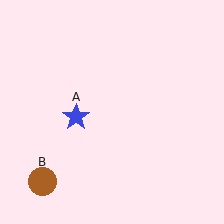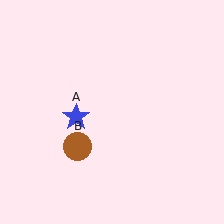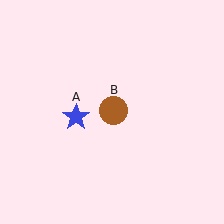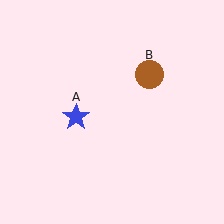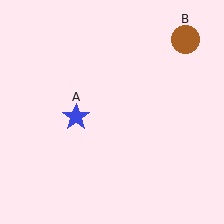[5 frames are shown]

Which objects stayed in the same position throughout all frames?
Blue star (object A) remained stationary.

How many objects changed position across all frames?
1 object changed position: brown circle (object B).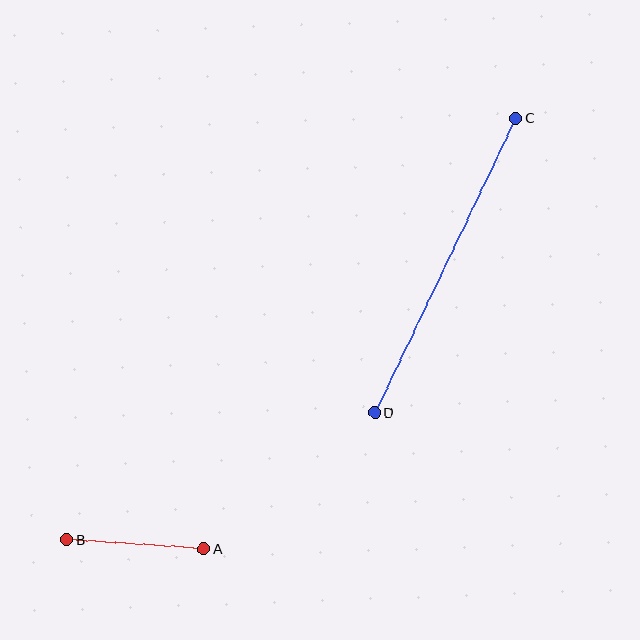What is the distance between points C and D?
The distance is approximately 326 pixels.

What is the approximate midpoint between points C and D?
The midpoint is at approximately (445, 266) pixels.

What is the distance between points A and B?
The distance is approximately 138 pixels.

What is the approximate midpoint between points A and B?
The midpoint is at approximately (135, 544) pixels.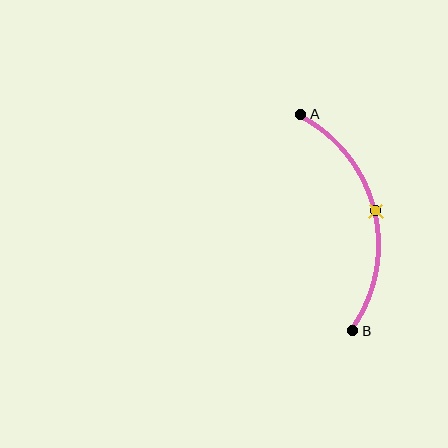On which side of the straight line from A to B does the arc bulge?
The arc bulges to the right of the straight line connecting A and B.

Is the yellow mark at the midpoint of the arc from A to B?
Yes. The yellow mark lies on the arc at equal arc-length from both A and B — it is the arc midpoint.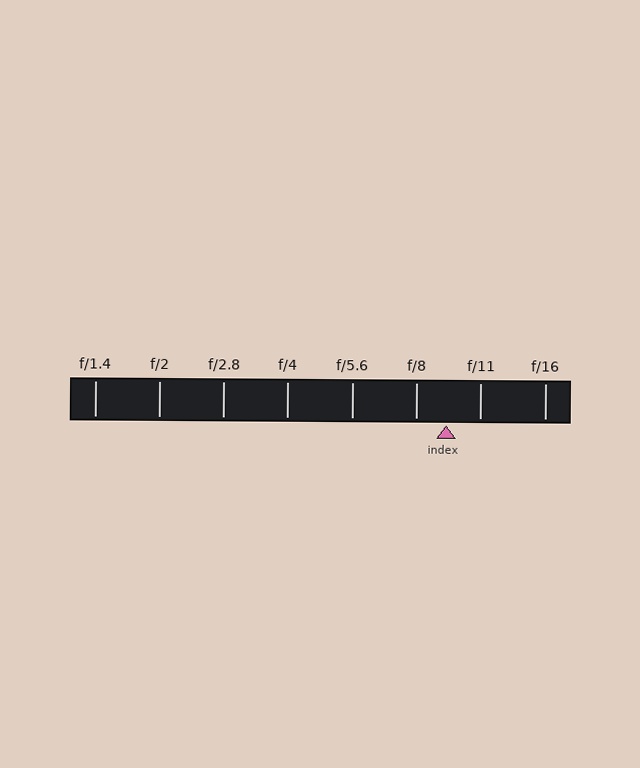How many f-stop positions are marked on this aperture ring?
There are 8 f-stop positions marked.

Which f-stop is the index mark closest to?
The index mark is closest to f/8.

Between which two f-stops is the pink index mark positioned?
The index mark is between f/8 and f/11.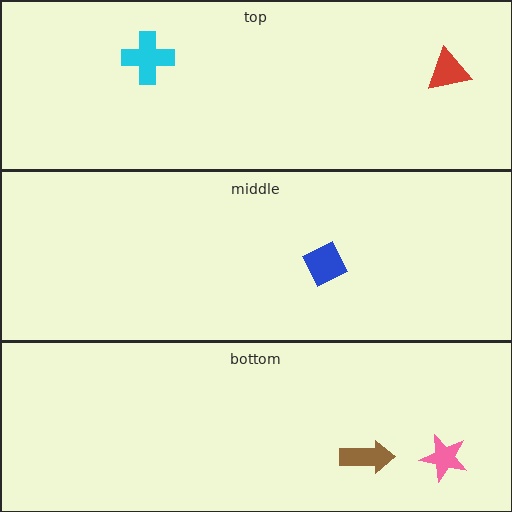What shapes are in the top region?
The red triangle, the cyan cross.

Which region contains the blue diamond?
The middle region.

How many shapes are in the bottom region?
2.